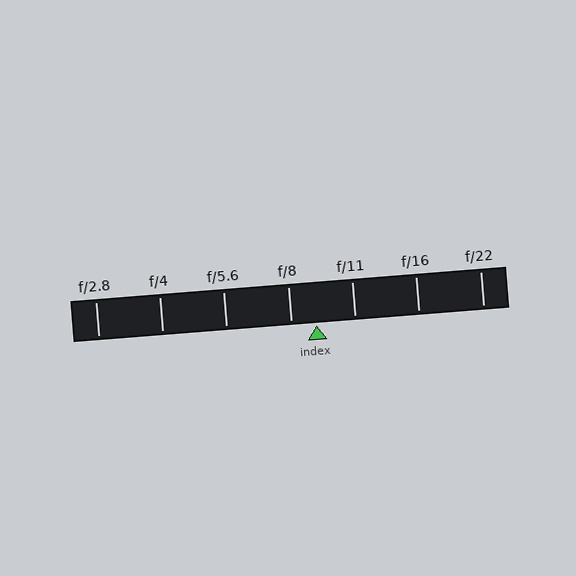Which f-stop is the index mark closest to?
The index mark is closest to f/8.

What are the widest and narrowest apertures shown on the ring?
The widest aperture shown is f/2.8 and the narrowest is f/22.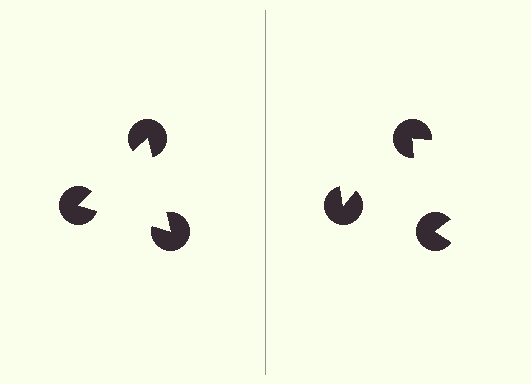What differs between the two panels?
The pac-man discs are positioned identically on both sides; only the wedge orientations differ. On the left they align to a triangle; on the right they are misaligned.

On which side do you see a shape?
An illusory triangle appears on the left side. On the right side the wedge cuts are rotated, so no coherent shape forms.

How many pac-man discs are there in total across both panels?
6 — 3 on each side.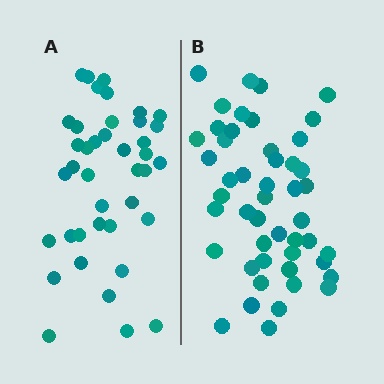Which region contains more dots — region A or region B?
Region B (the right region) has more dots.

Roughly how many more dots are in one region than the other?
Region B has roughly 8 or so more dots than region A.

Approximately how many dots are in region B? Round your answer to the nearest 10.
About 50 dots. (The exact count is 48, which rounds to 50.)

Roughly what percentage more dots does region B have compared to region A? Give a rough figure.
About 20% more.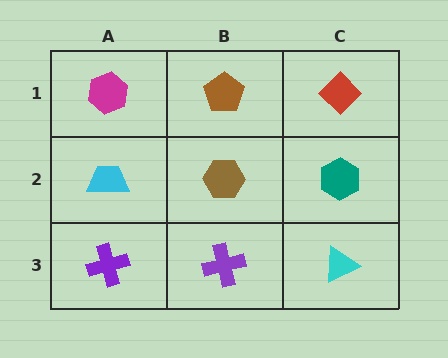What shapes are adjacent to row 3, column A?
A cyan trapezoid (row 2, column A), a purple cross (row 3, column B).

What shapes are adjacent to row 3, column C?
A teal hexagon (row 2, column C), a purple cross (row 3, column B).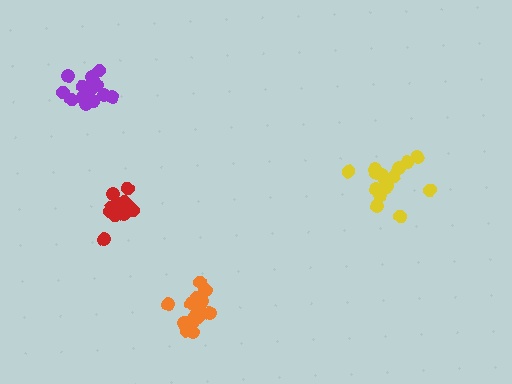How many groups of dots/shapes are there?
There are 4 groups.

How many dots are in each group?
Group 1: 17 dots, Group 2: 12 dots, Group 3: 16 dots, Group 4: 16 dots (61 total).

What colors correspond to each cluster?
The clusters are colored: orange, red, purple, yellow.